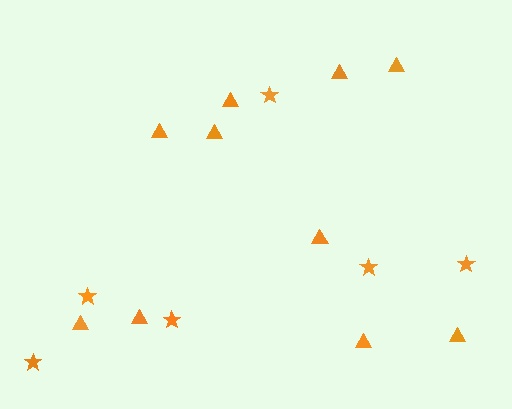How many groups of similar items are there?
There are 2 groups: one group of stars (6) and one group of triangles (10).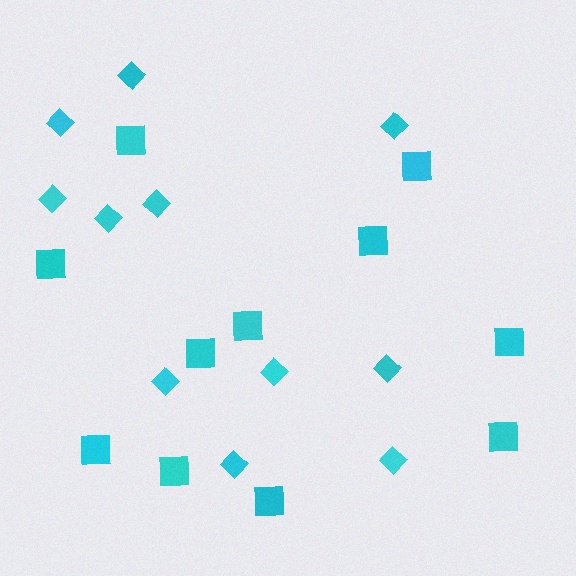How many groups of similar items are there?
There are 2 groups: one group of squares (11) and one group of diamonds (11).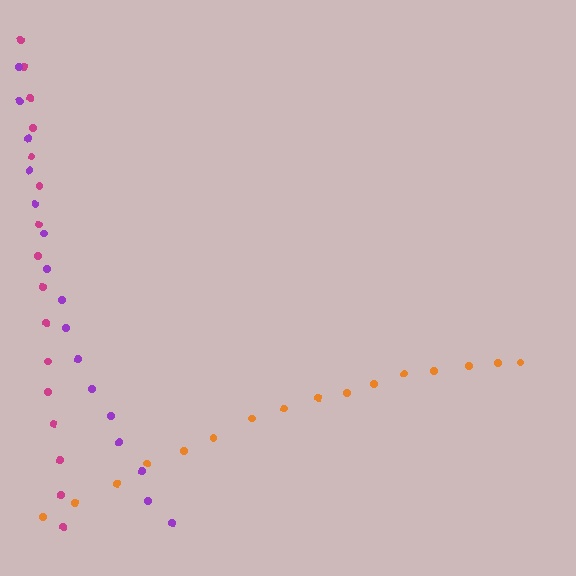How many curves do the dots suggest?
There are 3 distinct paths.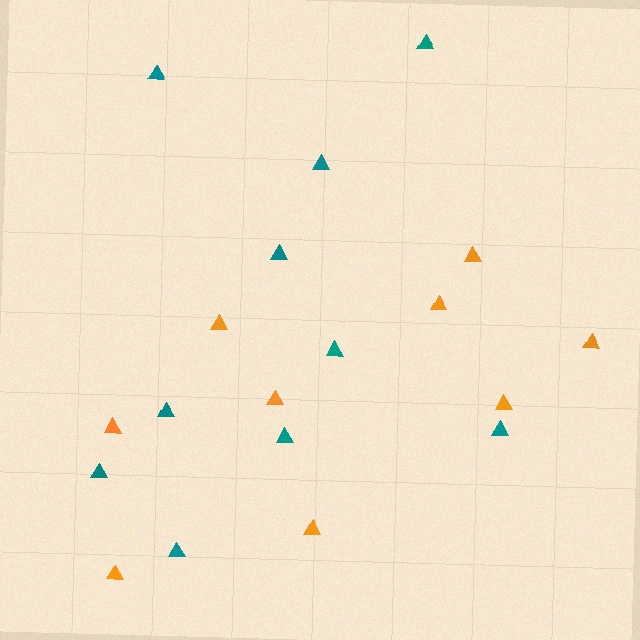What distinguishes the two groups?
There are 2 groups: one group of orange triangles (9) and one group of teal triangles (10).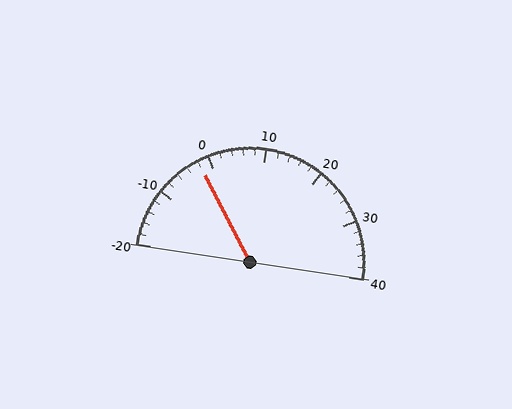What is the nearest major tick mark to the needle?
The nearest major tick mark is 0.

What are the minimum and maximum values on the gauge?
The gauge ranges from -20 to 40.